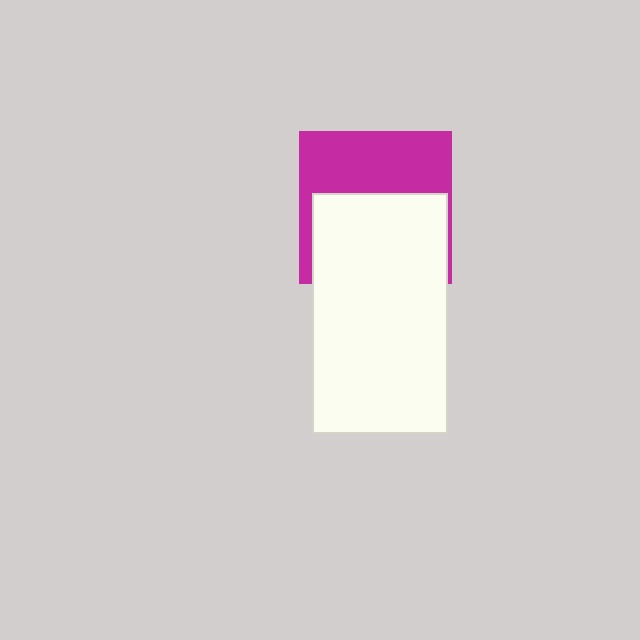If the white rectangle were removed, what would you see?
You would see the complete magenta square.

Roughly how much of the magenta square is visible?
About half of it is visible (roughly 47%).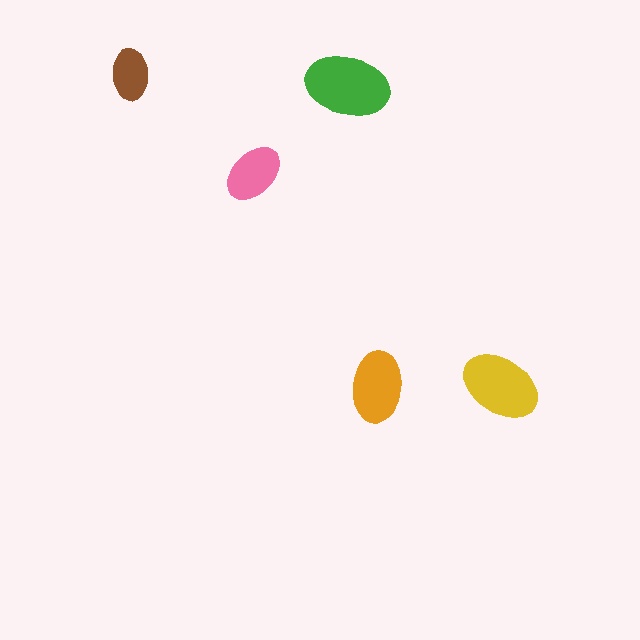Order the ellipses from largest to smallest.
the green one, the yellow one, the orange one, the pink one, the brown one.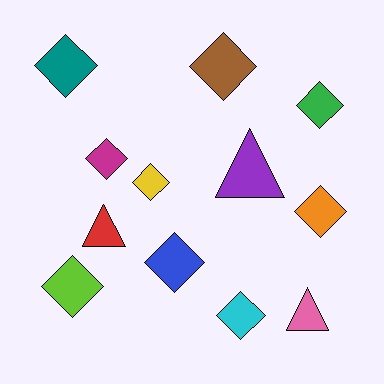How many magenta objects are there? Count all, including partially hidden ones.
There is 1 magenta object.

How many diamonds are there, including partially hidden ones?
There are 9 diamonds.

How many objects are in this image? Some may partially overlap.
There are 12 objects.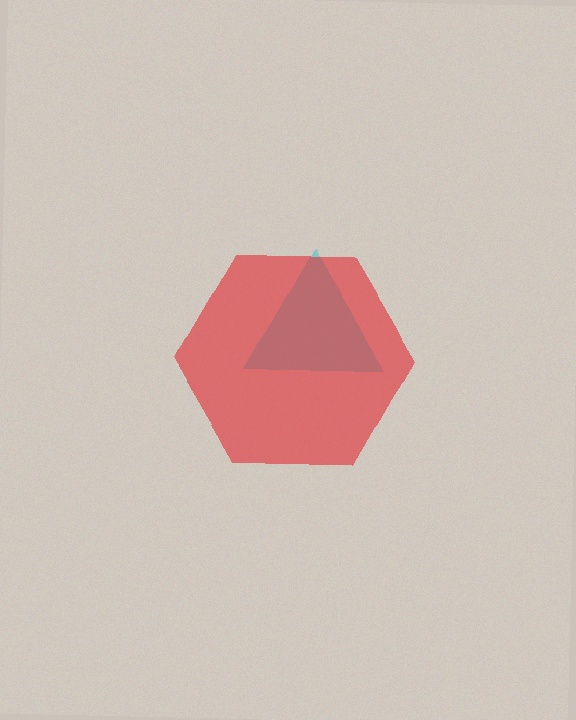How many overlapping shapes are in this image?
There are 2 overlapping shapes in the image.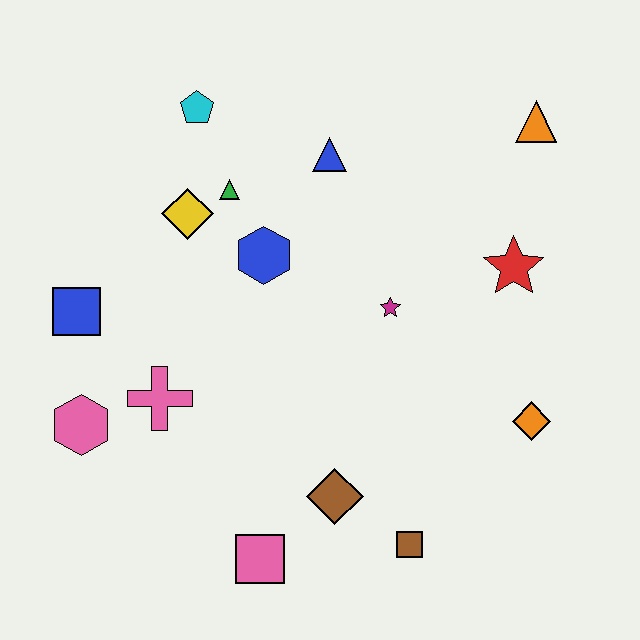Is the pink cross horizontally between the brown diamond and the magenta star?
No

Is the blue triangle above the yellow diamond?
Yes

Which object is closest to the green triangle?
The yellow diamond is closest to the green triangle.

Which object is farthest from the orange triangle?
The pink hexagon is farthest from the orange triangle.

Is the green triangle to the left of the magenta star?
Yes